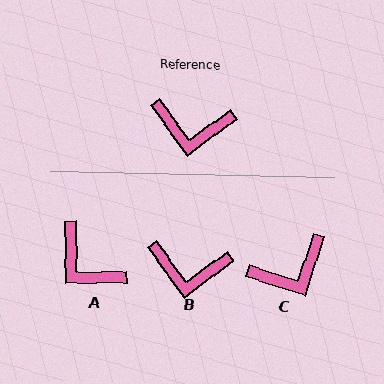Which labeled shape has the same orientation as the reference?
B.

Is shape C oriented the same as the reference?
No, it is off by about 35 degrees.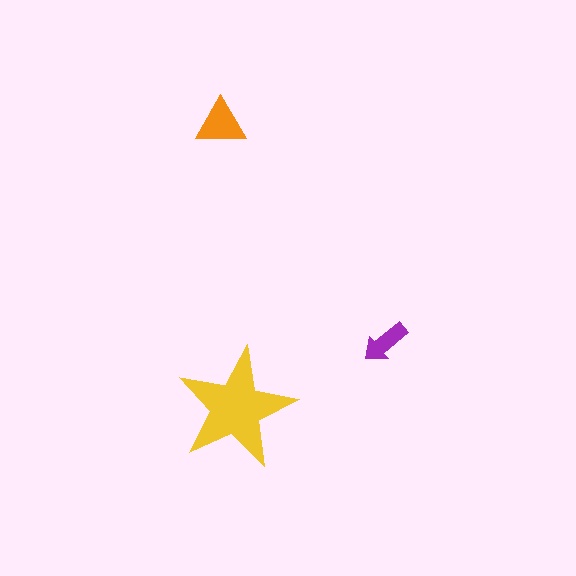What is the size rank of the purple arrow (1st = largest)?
3rd.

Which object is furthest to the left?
The orange triangle is leftmost.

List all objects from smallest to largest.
The purple arrow, the orange triangle, the yellow star.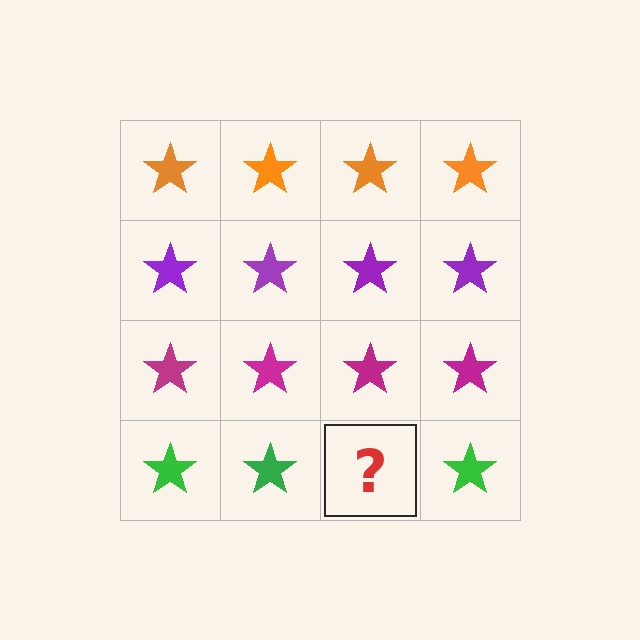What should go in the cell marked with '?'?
The missing cell should contain a green star.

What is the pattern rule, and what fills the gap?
The rule is that each row has a consistent color. The gap should be filled with a green star.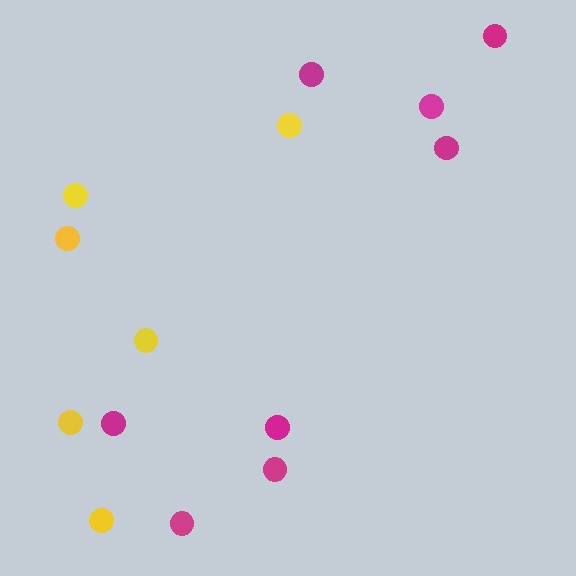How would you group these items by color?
There are 2 groups: one group of yellow circles (6) and one group of magenta circles (8).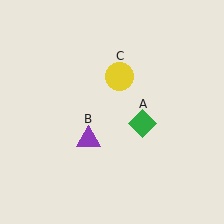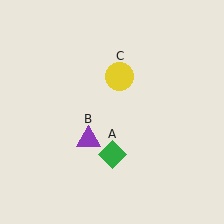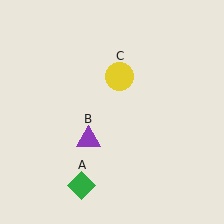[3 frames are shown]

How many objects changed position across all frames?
1 object changed position: green diamond (object A).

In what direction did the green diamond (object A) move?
The green diamond (object A) moved down and to the left.